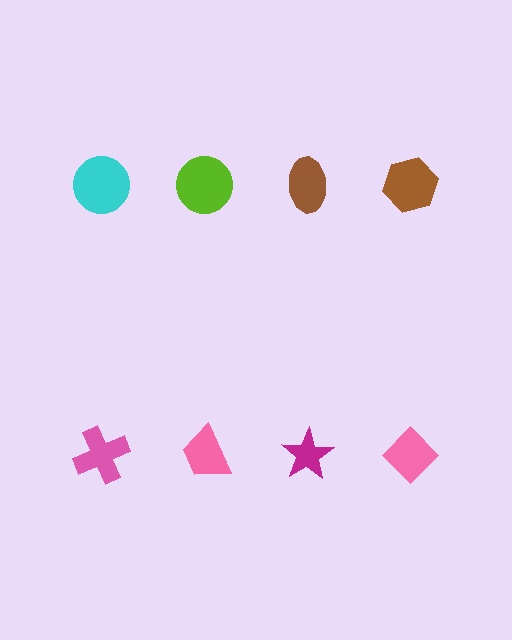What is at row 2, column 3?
A magenta star.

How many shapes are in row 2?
4 shapes.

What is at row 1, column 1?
A cyan circle.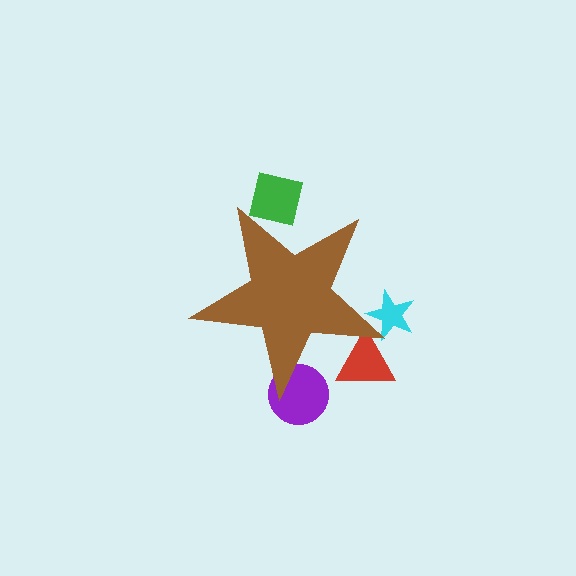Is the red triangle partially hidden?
Yes, the red triangle is partially hidden behind the brown star.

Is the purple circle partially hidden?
Yes, the purple circle is partially hidden behind the brown star.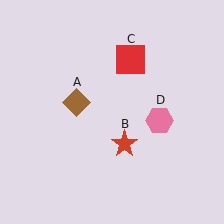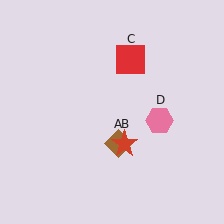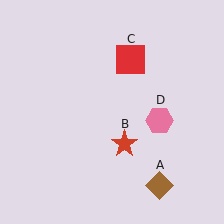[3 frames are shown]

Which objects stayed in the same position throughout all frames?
Red star (object B) and red square (object C) and pink hexagon (object D) remained stationary.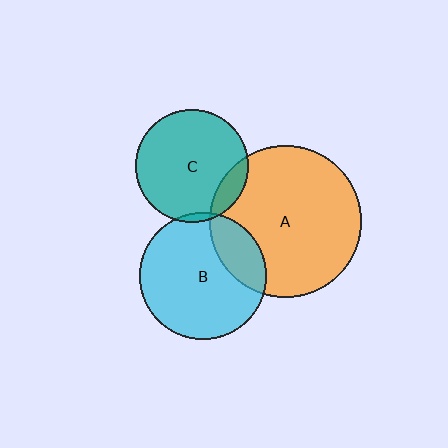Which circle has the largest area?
Circle A (orange).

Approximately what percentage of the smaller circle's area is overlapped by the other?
Approximately 10%.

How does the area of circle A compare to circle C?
Approximately 1.8 times.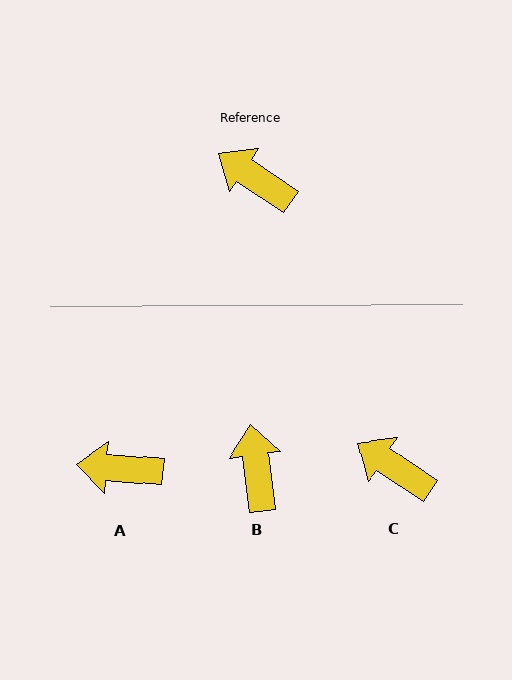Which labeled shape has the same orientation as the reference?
C.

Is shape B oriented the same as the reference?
No, it is off by about 48 degrees.